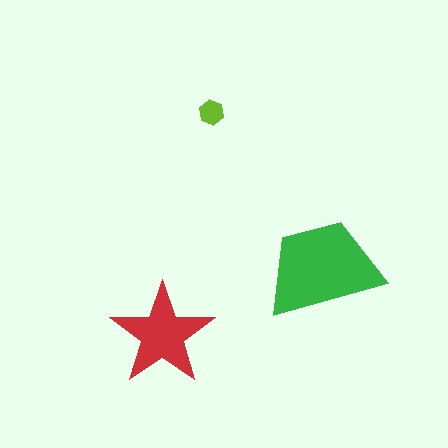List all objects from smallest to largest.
The lime hexagon, the red star, the green trapezoid.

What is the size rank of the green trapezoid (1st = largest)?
1st.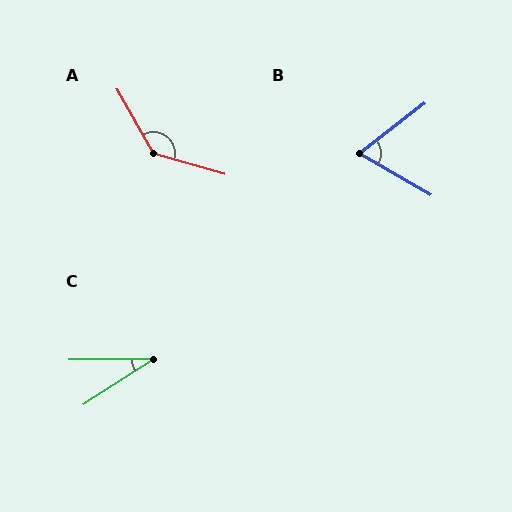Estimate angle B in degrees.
Approximately 67 degrees.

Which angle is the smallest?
C, at approximately 33 degrees.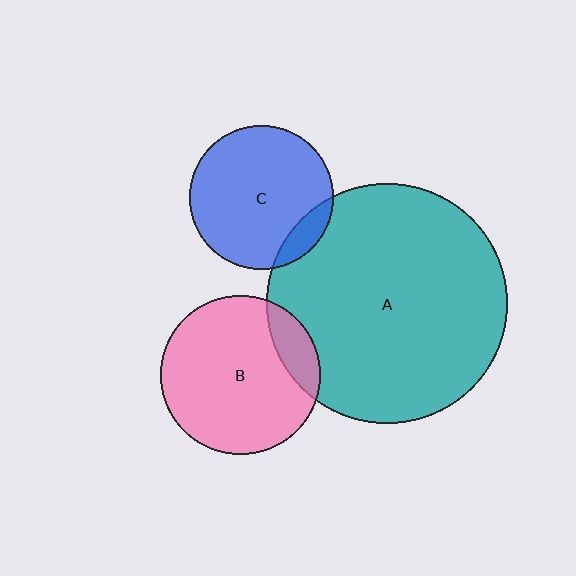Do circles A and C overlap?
Yes.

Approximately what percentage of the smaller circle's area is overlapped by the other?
Approximately 10%.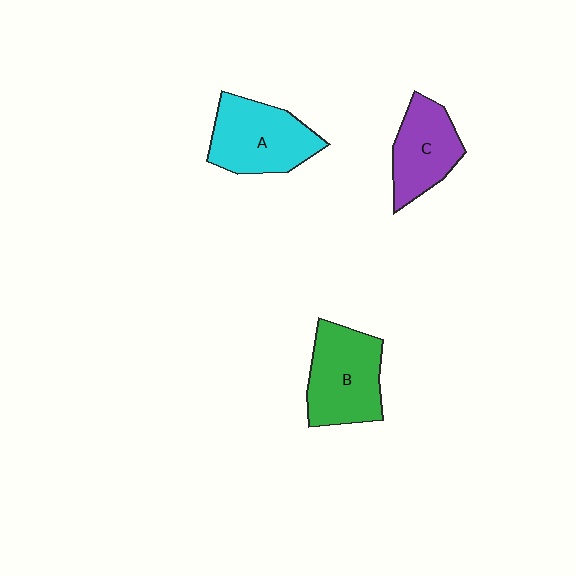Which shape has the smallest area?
Shape C (purple).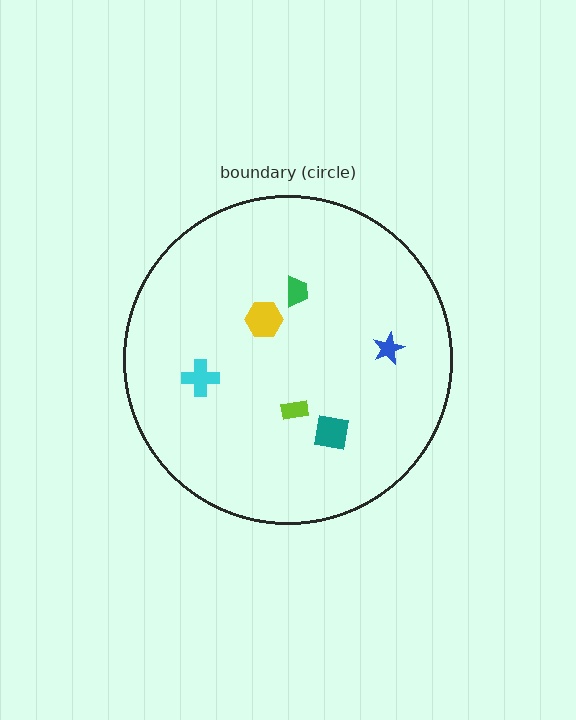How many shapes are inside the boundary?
6 inside, 0 outside.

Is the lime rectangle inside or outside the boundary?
Inside.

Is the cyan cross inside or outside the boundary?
Inside.